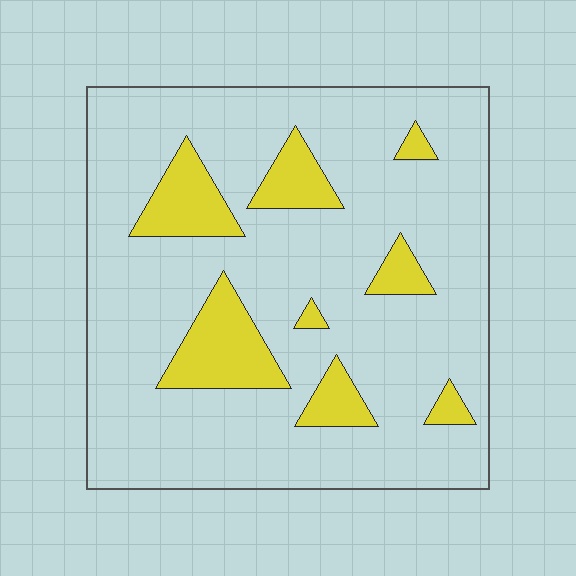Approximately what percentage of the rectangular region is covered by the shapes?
Approximately 15%.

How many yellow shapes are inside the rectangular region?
8.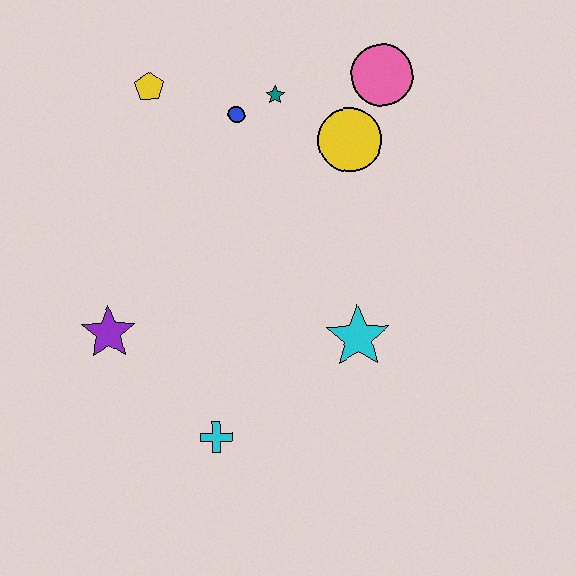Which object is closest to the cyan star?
The cyan cross is closest to the cyan star.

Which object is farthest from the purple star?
The pink circle is farthest from the purple star.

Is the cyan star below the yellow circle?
Yes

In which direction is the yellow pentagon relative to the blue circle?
The yellow pentagon is to the left of the blue circle.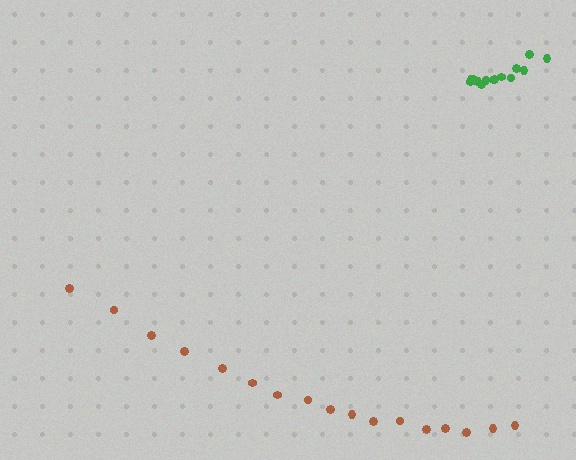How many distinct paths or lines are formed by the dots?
There are 2 distinct paths.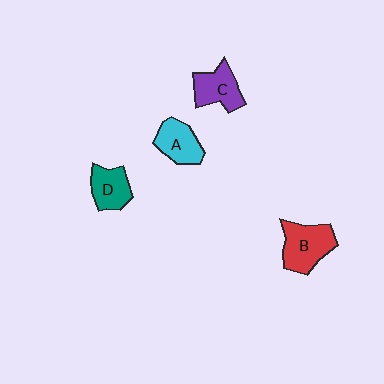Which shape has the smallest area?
Shape D (teal).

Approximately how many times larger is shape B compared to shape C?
Approximately 1.3 times.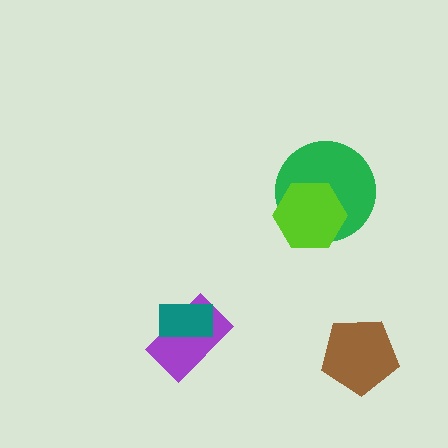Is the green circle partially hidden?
Yes, it is partially covered by another shape.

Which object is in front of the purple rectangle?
The teal rectangle is in front of the purple rectangle.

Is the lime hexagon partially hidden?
No, no other shape covers it.